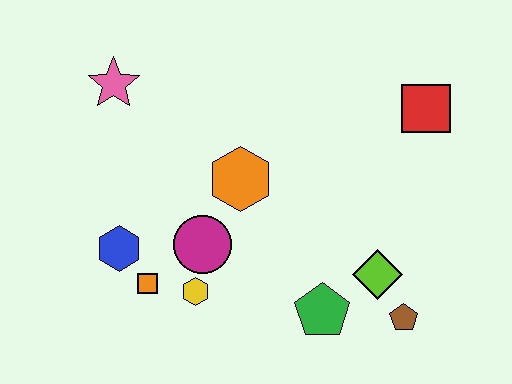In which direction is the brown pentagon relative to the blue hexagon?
The brown pentagon is to the right of the blue hexagon.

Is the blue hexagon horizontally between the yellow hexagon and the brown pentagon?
No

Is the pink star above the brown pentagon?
Yes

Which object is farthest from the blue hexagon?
The red square is farthest from the blue hexagon.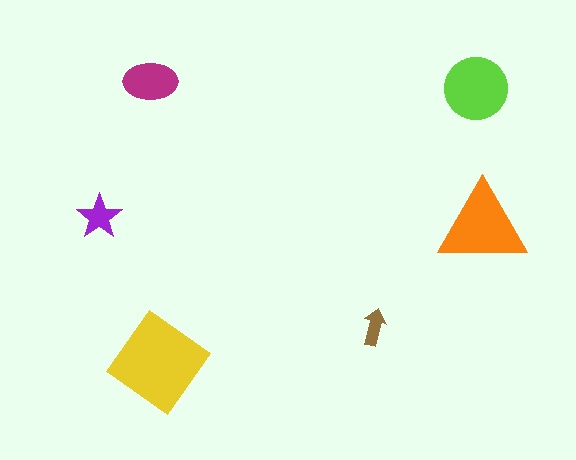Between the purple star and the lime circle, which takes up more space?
The lime circle.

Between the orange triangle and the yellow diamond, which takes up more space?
The yellow diamond.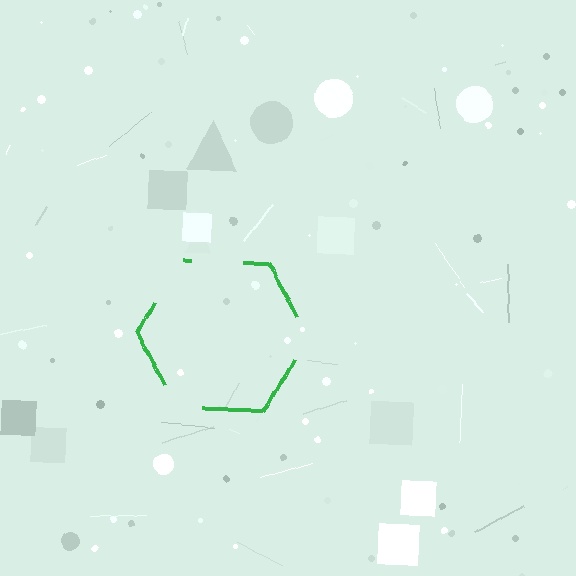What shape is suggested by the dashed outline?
The dashed outline suggests a hexagon.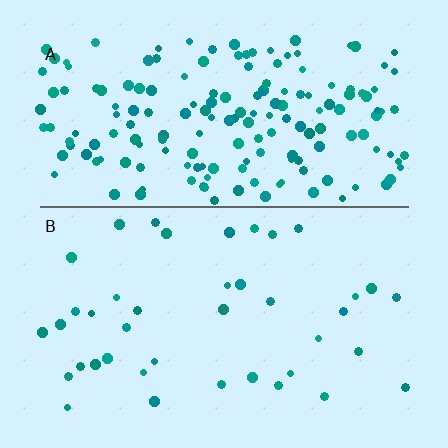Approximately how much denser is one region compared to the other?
Approximately 4.4× — region A over region B.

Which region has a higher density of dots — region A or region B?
A (the top).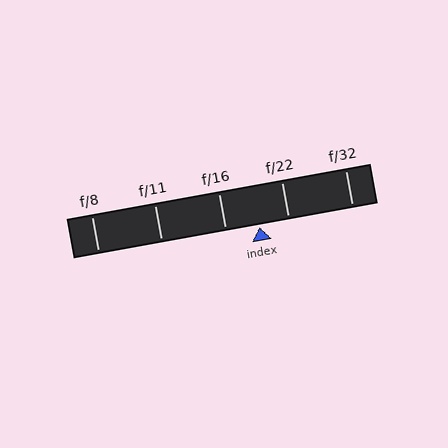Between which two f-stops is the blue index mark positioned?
The index mark is between f/16 and f/22.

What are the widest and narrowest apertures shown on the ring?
The widest aperture shown is f/8 and the narrowest is f/32.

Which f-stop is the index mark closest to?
The index mark is closest to f/22.